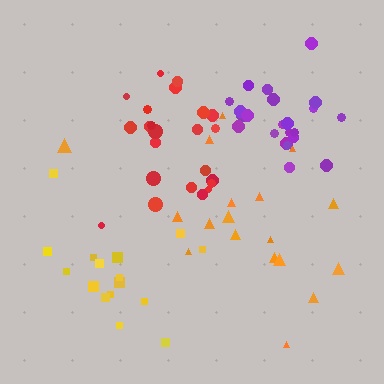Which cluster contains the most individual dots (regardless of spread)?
Red (24).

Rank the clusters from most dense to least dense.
purple, red, yellow, orange.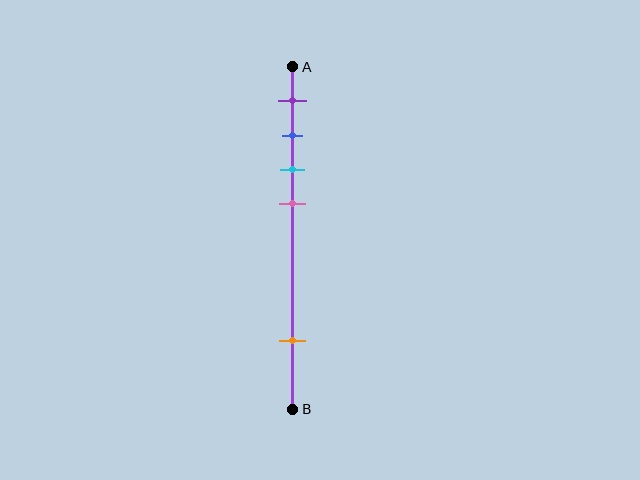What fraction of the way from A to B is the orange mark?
The orange mark is approximately 80% (0.8) of the way from A to B.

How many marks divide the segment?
There are 5 marks dividing the segment.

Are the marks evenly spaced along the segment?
No, the marks are not evenly spaced.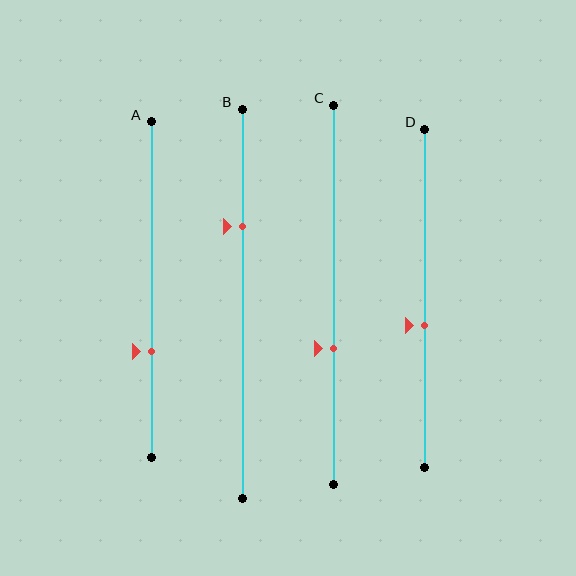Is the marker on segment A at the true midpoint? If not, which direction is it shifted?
No, the marker on segment A is shifted downward by about 18% of the segment length.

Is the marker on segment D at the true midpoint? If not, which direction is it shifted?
No, the marker on segment D is shifted downward by about 8% of the segment length.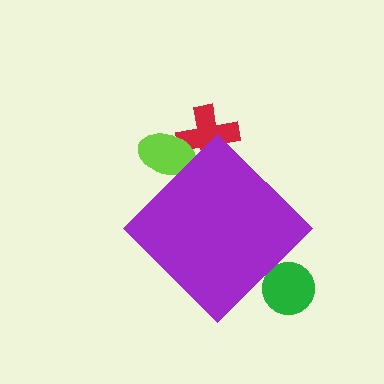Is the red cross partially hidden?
Yes, the red cross is partially hidden behind the purple diamond.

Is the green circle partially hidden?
Yes, the green circle is partially hidden behind the purple diamond.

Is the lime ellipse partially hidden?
Yes, the lime ellipse is partially hidden behind the purple diamond.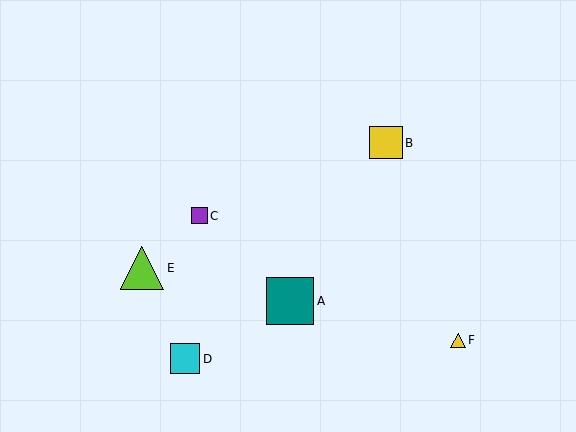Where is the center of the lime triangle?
The center of the lime triangle is at (142, 268).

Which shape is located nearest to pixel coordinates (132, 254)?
The lime triangle (labeled E) at (142, 268) is nearest to that location.